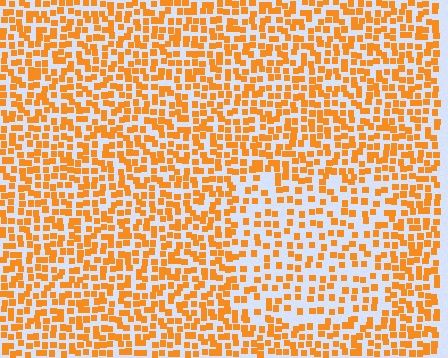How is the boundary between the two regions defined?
The boundary is defined by a change in element density (approximately 1.7x ratio). All elements are the same color, size, and shape.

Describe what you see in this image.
The image contains small orange elements arranged at two different densities. A rectangle-shaped region is visible where the elements are less densely packed than the surrounding area.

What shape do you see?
I see a rectangle.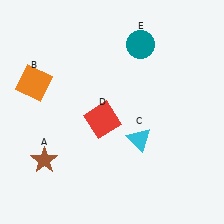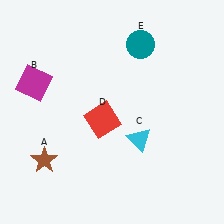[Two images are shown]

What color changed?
The square (B) changed from orange in Image 1 to magenta in Image 2.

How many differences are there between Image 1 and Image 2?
There is 1 difference between the two images.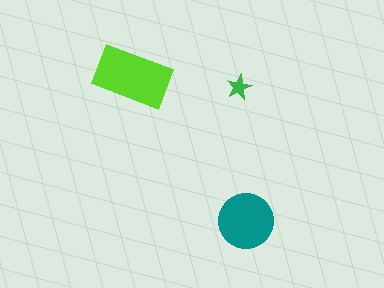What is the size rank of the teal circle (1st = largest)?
2nd.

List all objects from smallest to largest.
The green star, the teal circle, the lime rectangle.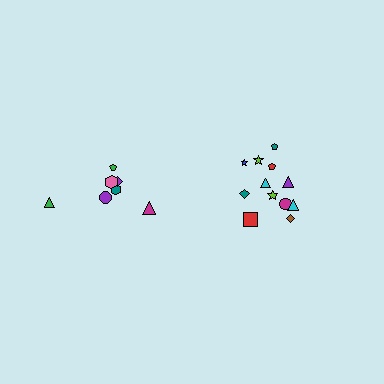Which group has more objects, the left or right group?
The right group.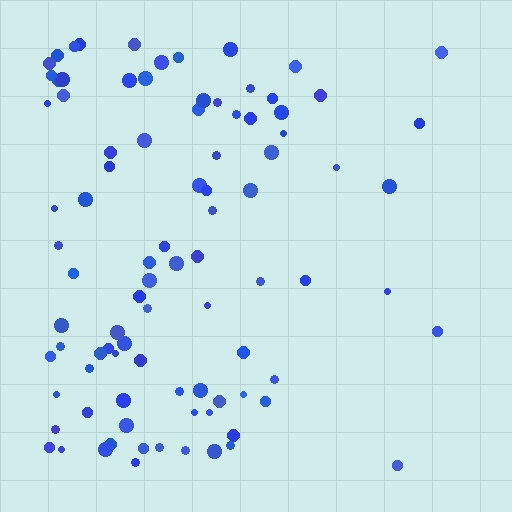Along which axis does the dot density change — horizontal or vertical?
Horizontal.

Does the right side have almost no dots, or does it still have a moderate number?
Still a moderate number, just noticeably fewer than the left.